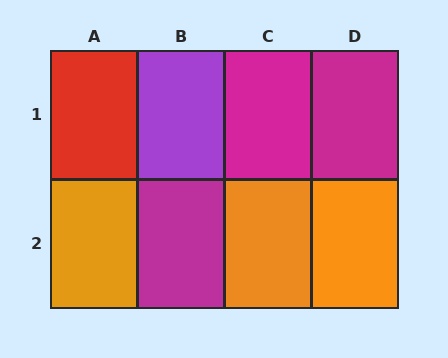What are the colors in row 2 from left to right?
Orange, magenta, orange, orange.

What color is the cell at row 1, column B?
Purple.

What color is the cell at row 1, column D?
Magenta.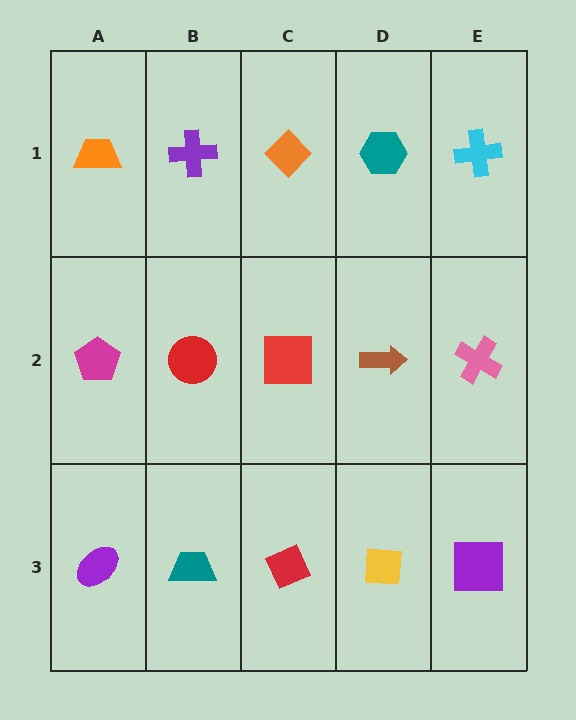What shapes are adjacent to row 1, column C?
A red square (row 2, column C), a purple cross (row 1, column B), a teal hexagon (row 1, column D).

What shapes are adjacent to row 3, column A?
A magenta pentagon (row 2, column A), a teal trapezoid (row 3, column B).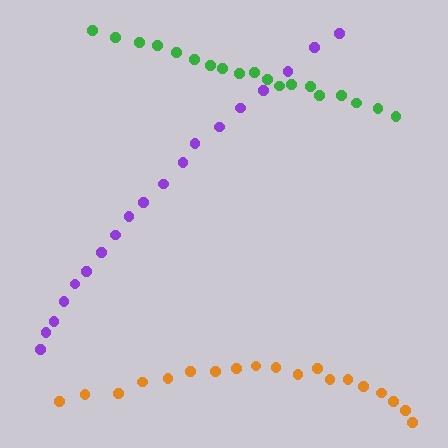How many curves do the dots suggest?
There are 3 distinct paths.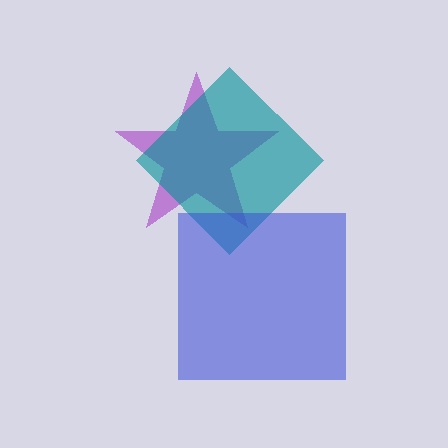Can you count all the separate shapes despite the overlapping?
Yes, there are 3 separate shapes.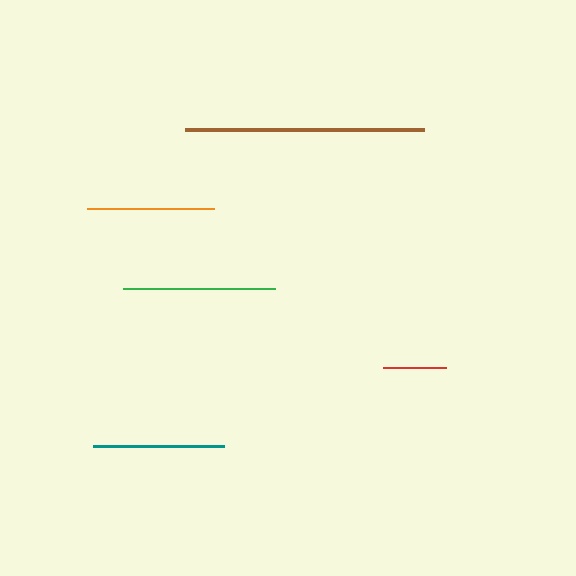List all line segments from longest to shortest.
From longest to shortest: brown, green, teal, orange, red.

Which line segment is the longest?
The brown line is the longest at approximately 239 pixels.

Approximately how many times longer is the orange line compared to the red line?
The orange line is approximately 2.0 times the length of the red line.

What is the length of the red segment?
The red segment is approximately 63 pixels long.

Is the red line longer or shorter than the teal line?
The teal line is longer than the red line.